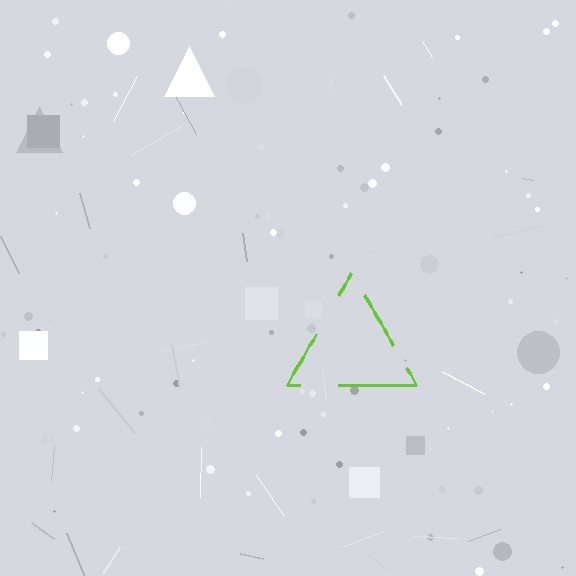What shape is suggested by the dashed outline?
The dashed outline suggests a triangle.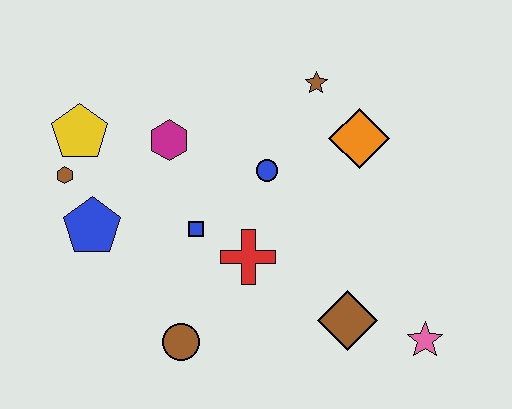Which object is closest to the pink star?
The brown diamond is closest to the pink star.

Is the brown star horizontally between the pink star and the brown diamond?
No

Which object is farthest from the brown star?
The brown circle is farthest from the brown star.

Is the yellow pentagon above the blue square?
Yes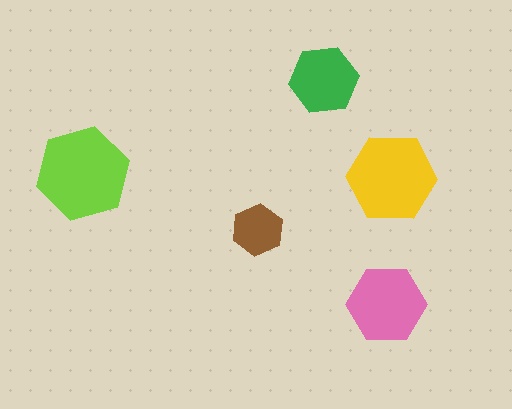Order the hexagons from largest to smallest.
the lime one, the yellow one, the pink one, the green one, the brown one.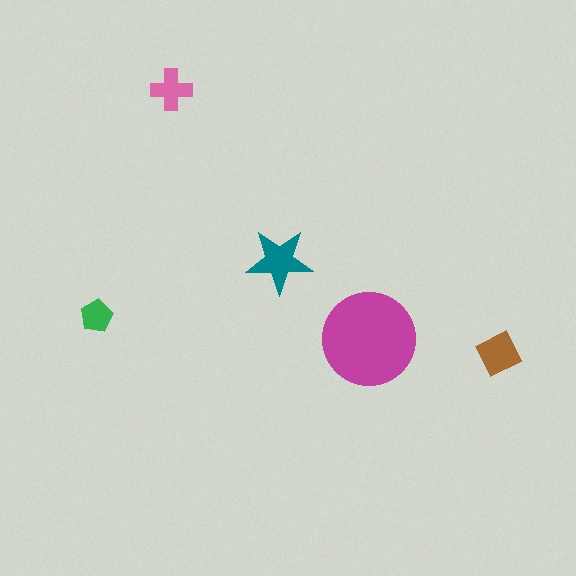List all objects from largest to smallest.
The magenta circle, the teal star, the brown square, the pink cross, the green pentagon.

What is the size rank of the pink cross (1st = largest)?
4th.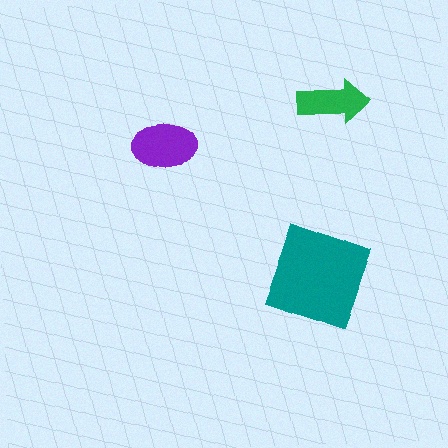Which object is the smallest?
The green arrow.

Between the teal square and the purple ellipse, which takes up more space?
The teal square.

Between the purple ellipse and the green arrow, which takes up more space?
The purple ellipse.